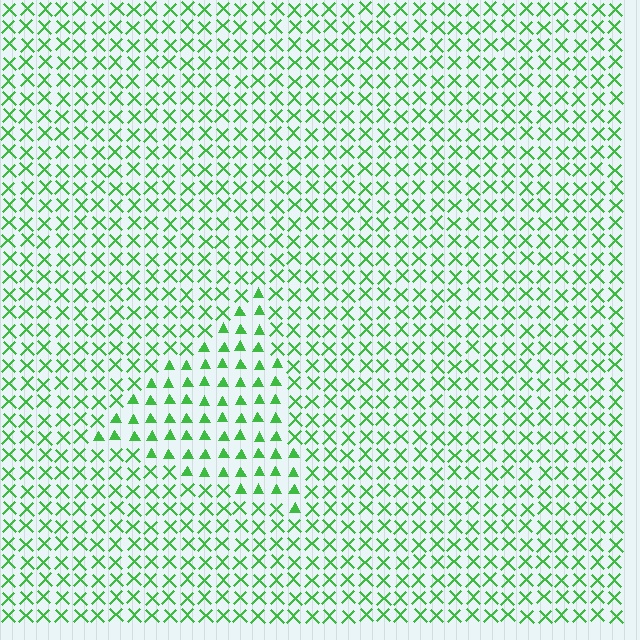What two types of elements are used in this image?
The image uses triangles inside the triangle region and X marks outside it.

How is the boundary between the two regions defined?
The boundary is defined by a change in element shape: triangles inside vs. X marks outside. All elements share the same color and spacing.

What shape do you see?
I see a triangle.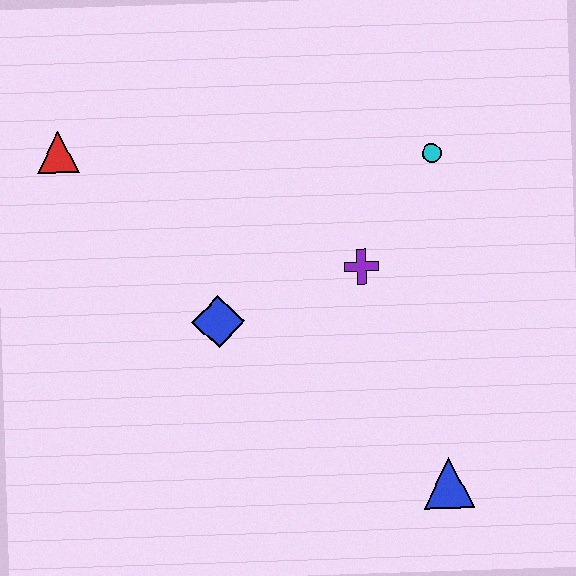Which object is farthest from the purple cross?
The red triangle is farthest from the purple cross.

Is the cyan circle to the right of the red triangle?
Yes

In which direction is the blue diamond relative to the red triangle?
The blue diamond is below the red triangle.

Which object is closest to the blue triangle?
The purple cross is closest to the blue triangle.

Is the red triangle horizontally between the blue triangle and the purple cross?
No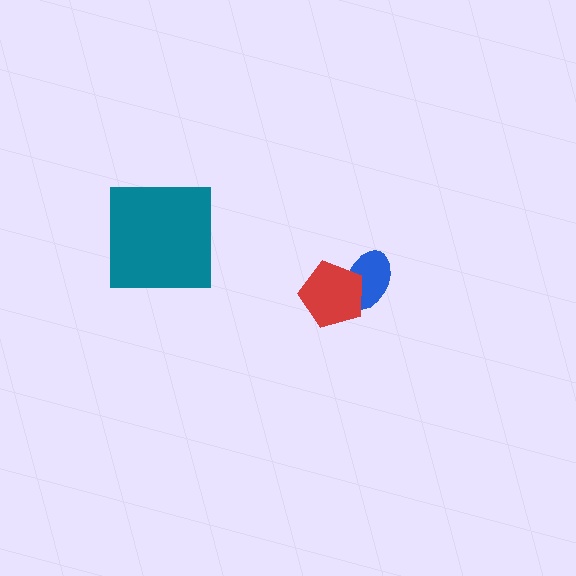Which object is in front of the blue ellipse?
The red pentagon is in front of the blue ellipse.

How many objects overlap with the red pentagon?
1 object overlaps with the red pentagon.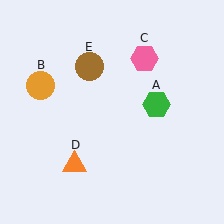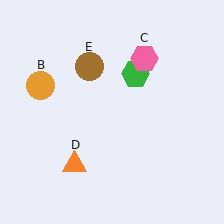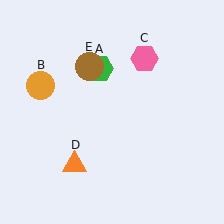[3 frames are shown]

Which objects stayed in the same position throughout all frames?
Orange circle (object B) and pink hexagon (object C) and orange triangle (object D) and brown circle (object E) remained stationary.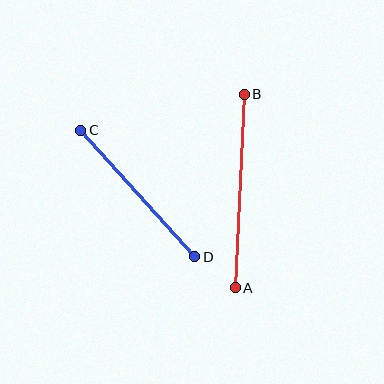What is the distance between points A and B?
The distance is approximately 193 pixels.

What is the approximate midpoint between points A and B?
The midpoint is at approximately (240, 191) pixels.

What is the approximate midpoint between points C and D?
The midpoint is at approximately (138, 193) pixels.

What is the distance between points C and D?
The distance is approximately 170 pixels.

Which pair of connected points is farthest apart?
Points A and B are farthest apart.